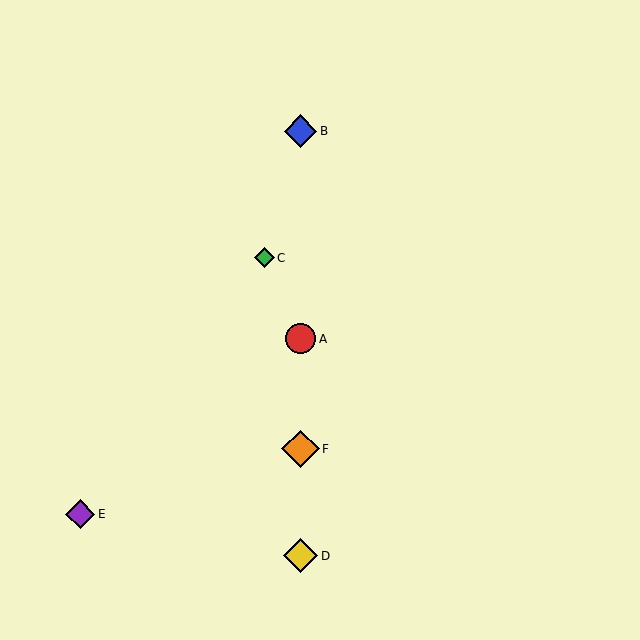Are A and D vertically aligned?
Yes, both are at x≈300.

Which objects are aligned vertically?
Objects A, B, D, F are aligned vertically.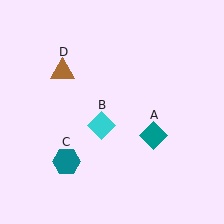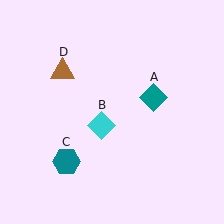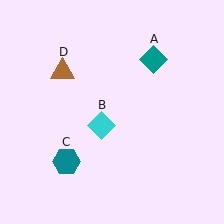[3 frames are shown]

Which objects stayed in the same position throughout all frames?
Cyan diamond (object B) and teal hexagon (object C) and brown triangle (object D) remained stationary.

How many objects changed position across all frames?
1 object changed position: teal diamond (object A).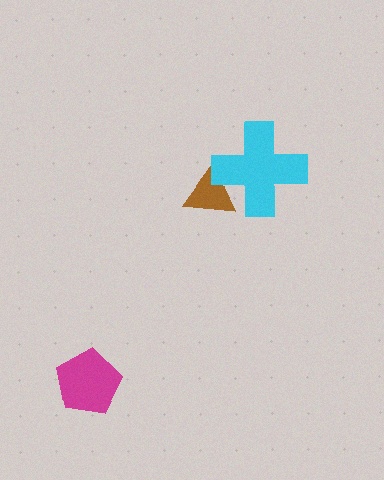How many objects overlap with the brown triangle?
1 object overlaps with the brown triangle.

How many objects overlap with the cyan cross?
1 object overlaps with the cyan cross.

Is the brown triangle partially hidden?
Yes, it is partially covered by another shape.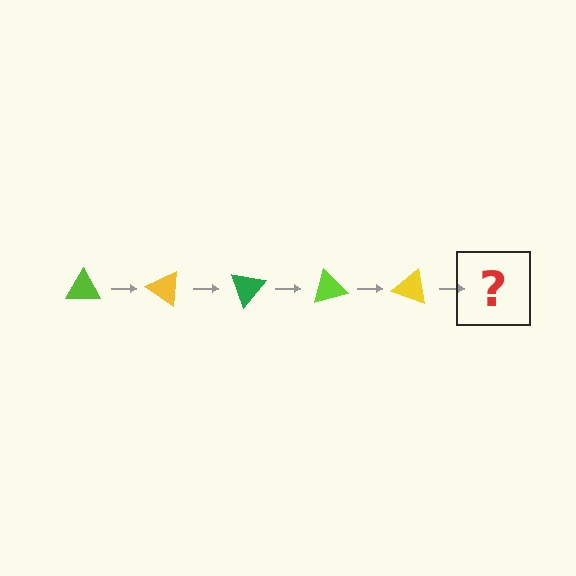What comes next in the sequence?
The next element should be a green triangle, rotated 175 degrees from the start.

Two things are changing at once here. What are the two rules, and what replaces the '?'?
The two rules are that it rotates 35 degrees each step and the color cycles through lime, yellow, and green. The '?' should be a green triangle, rotated 175 degrees from the start.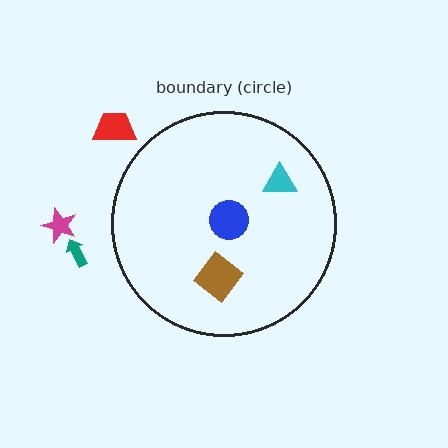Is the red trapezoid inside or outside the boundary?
Outside.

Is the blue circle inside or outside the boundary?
Inside.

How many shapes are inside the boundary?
3 inside, 3 outside.